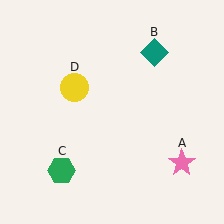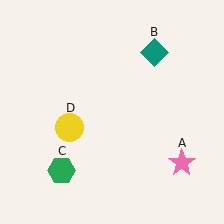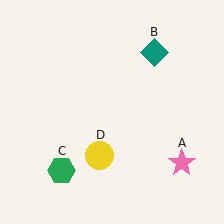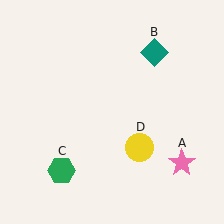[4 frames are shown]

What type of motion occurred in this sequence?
The yellow circle (object D) rotated counterclockwise around the center of the scene.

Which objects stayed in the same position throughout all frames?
Pink star (object A) and teal diamond (object B) and green hexagon (object C) remained stationary.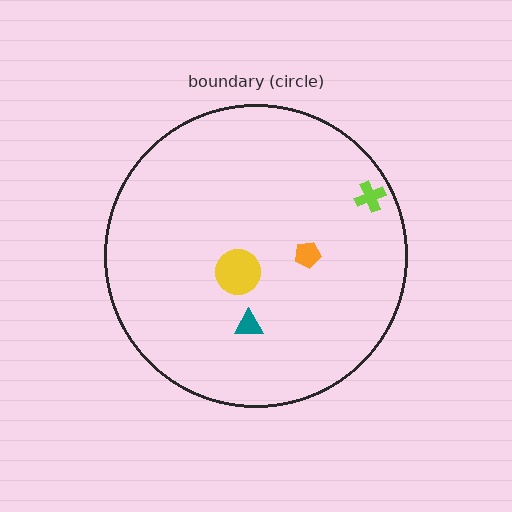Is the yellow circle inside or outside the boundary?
Inside.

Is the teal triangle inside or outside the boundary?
Inside.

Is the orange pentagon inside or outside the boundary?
Inside.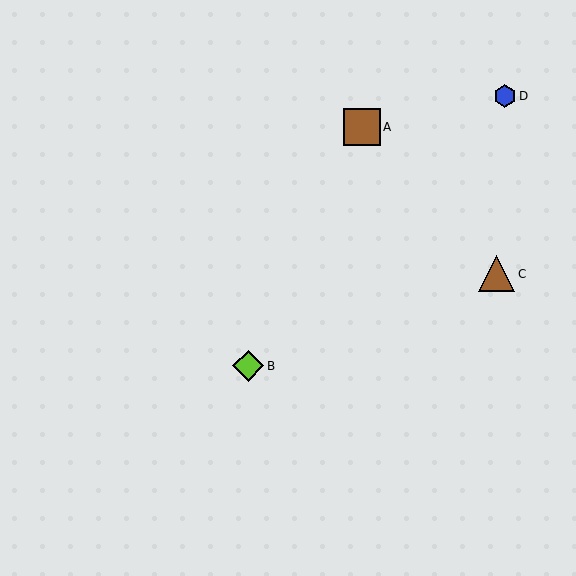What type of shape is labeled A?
Shape A is a brown square.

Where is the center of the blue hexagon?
The center of the blue hexagon is at (505, 96).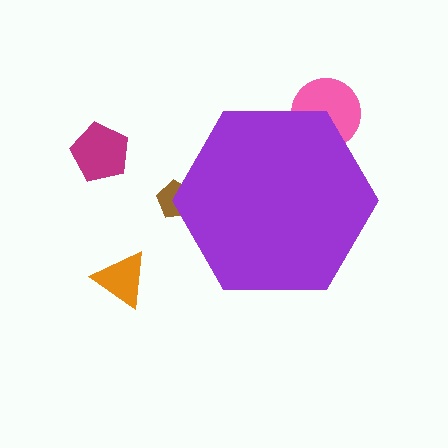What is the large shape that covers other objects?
A purple hexagon.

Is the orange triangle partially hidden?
No, the orange triangle is fully visible.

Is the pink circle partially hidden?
Yes, the pink circle is partially hidden behind the purple hexagon.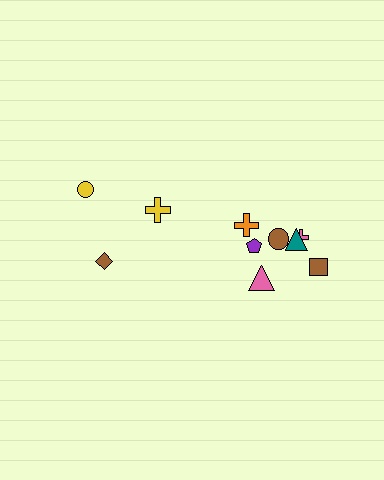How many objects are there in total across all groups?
There are 10 objects.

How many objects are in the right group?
There are 7 objects.